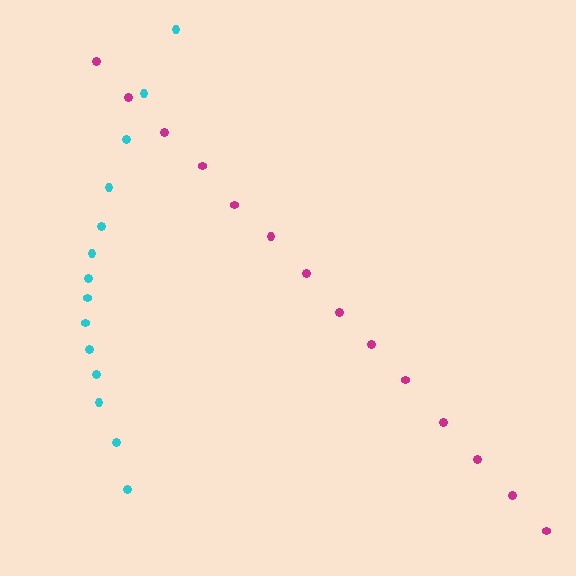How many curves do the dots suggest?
There are 2 distinct paths.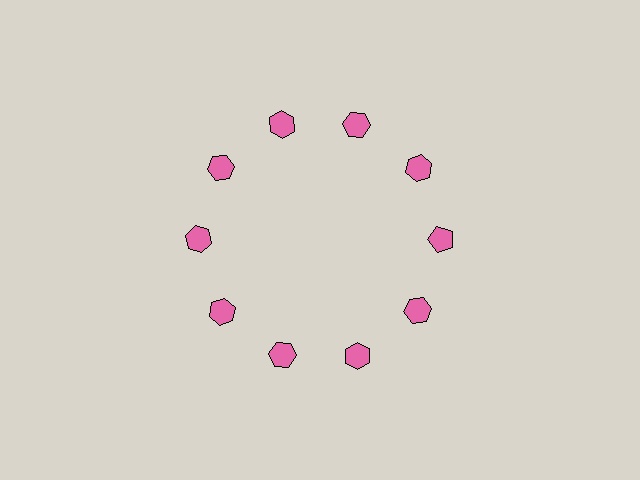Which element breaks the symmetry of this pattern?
The pink pentagon at roughly the 3 o'clock position breaks the symmetry. All other shapes are pink hexagons.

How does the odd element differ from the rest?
It has a different shape: pentagon instead of hexagon.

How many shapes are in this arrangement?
There are 10 shapes arranged in a ring pattern.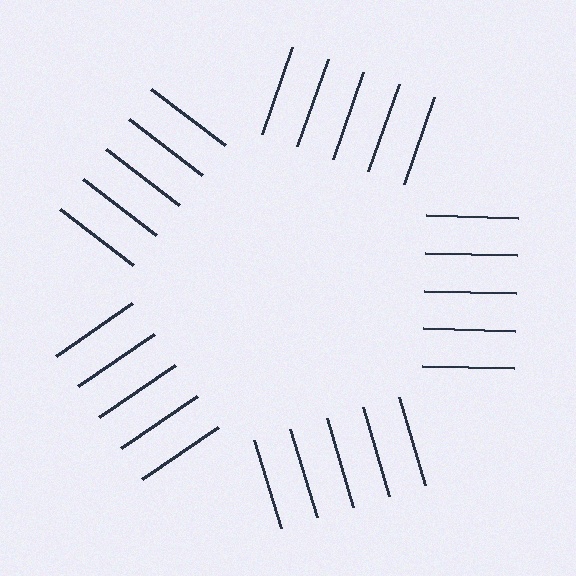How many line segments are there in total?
25 — 5 along each of the 5 edges.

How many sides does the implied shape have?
5 sides — the line-ends trace a pentagon.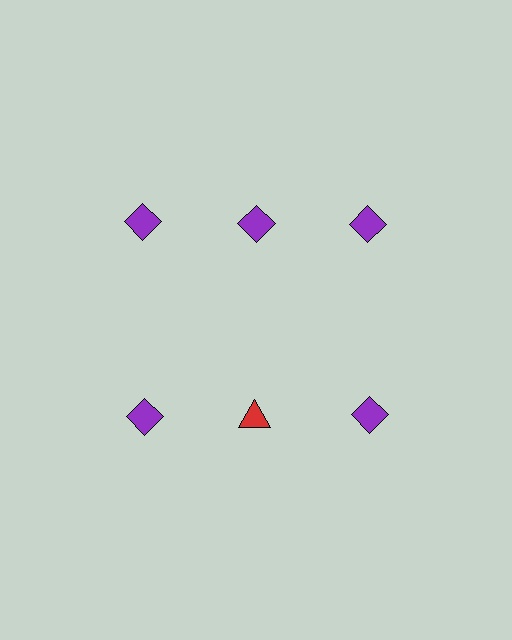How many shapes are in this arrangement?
There are 6 shapes arranged in a grid pattern.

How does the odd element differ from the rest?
It differs in both color (red instead of purple) and shape (triangle instead of diamond).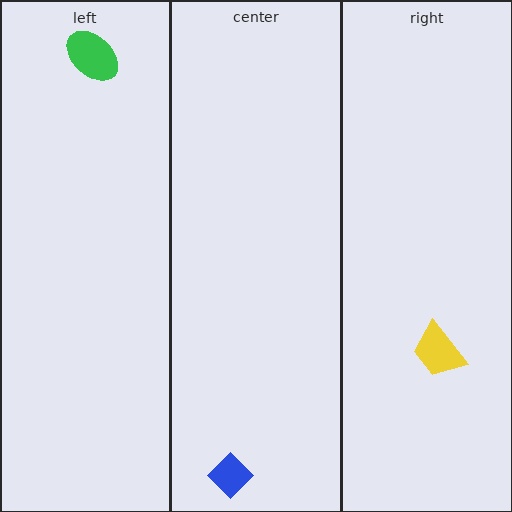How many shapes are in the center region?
1.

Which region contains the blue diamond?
The center region.